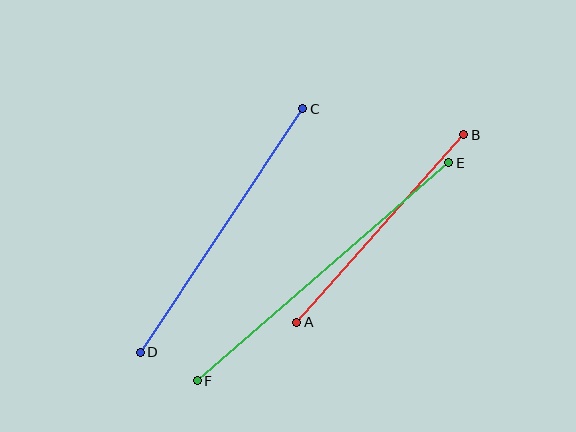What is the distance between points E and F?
The distance is approximately 333 pixels.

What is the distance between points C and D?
The distance is approximately 293 pixels.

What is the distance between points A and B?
The distance is approximately 251 pixels.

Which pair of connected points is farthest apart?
Points E and F are farthest apart.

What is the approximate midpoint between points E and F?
The midpoint is at approximately (323, 272) pixels.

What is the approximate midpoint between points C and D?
The midpoint is at approximately (221, 231) pixels.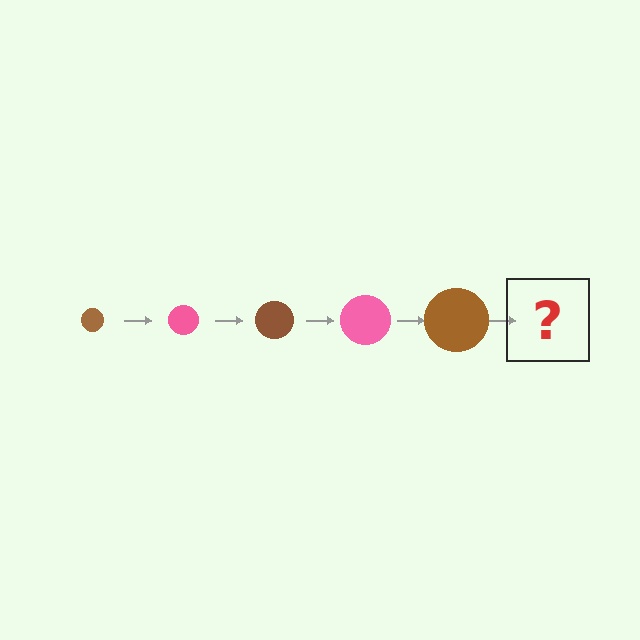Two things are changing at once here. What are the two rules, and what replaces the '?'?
The two rules are that the circle grows larger each step and the color cycles through brown and pink. The '?' should be a pink circle, larger than the previous one.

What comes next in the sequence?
The next element should be a pink circle, larger than the previous one.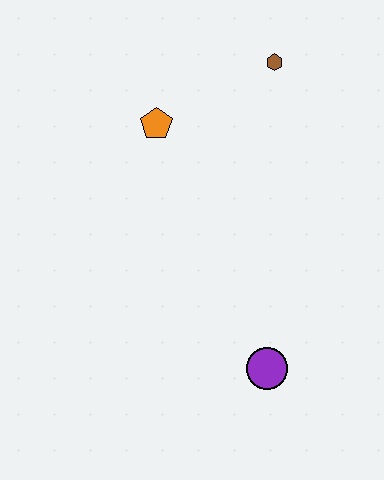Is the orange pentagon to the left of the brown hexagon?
Yes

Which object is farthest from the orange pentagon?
The purple circle is farthest from the orange pentagon.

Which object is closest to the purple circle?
The orange pentagon is closest to the purple circle.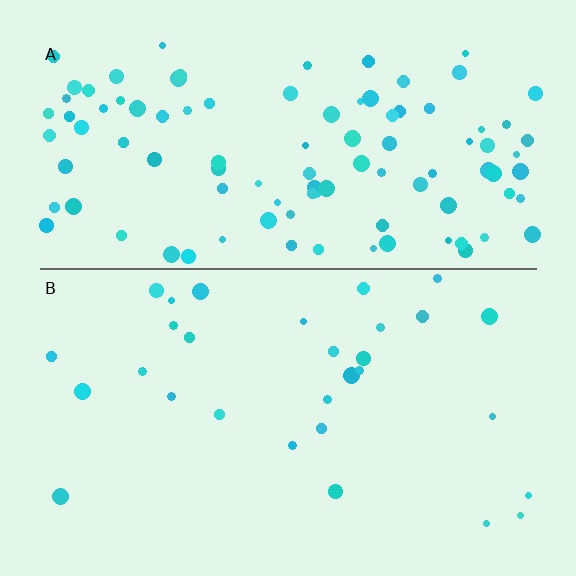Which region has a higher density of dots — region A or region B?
A (the top).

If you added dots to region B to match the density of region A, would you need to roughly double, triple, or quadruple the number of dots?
Approximately triple.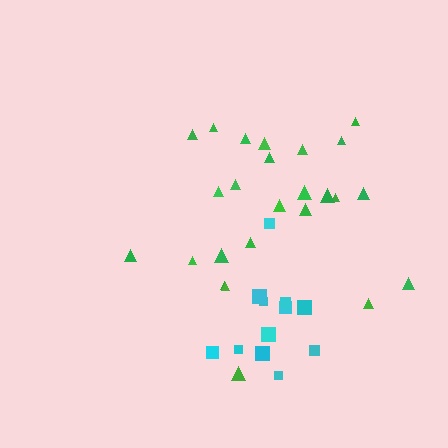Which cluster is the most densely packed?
Cyan.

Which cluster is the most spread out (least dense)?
Green.